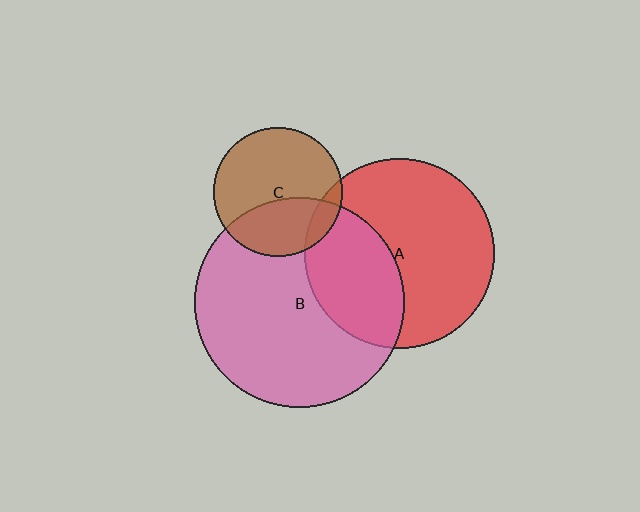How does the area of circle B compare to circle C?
Approximately 2.7 times.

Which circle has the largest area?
Circle B (pink).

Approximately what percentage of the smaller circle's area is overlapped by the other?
Approximately 10%.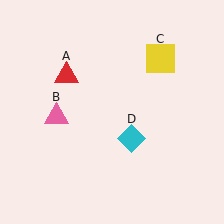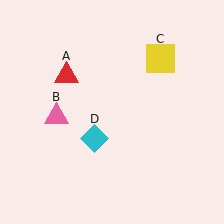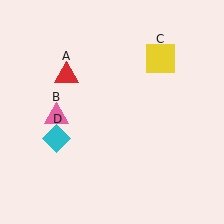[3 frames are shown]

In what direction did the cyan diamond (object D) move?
The cyan diamond (object D) moved left.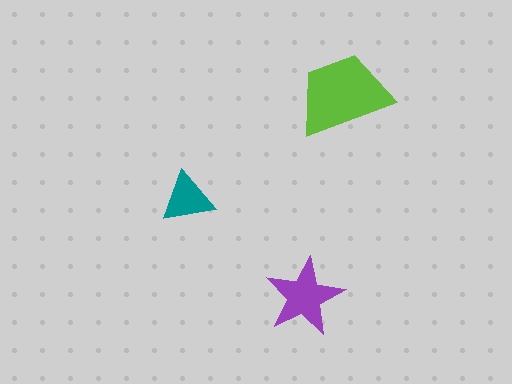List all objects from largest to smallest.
The lime trapezoid, the purple star, the teal triangle.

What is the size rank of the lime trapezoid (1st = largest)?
1st.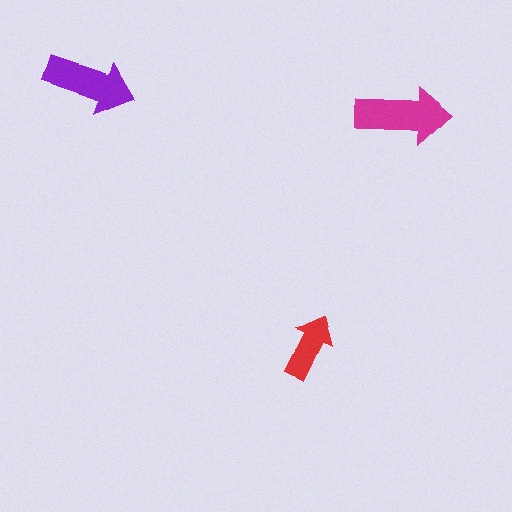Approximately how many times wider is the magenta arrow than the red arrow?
About 1.5 times wider.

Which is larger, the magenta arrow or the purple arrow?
The magenta one.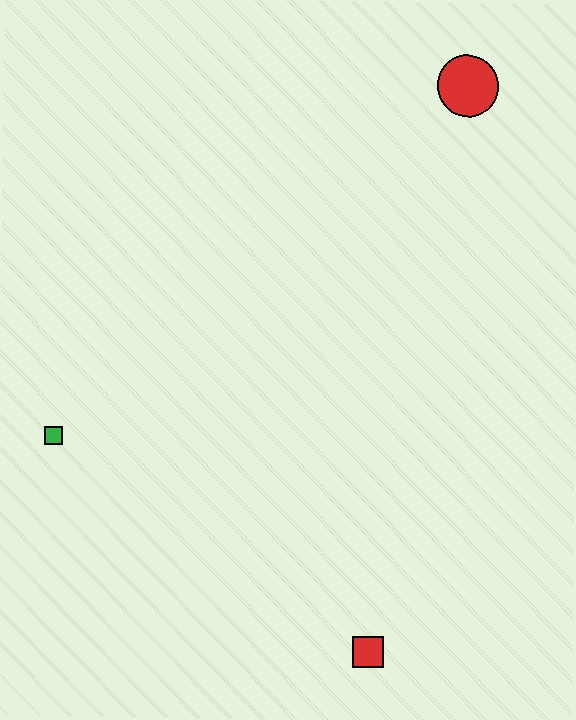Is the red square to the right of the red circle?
No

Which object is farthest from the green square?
The red circle is farthest from the green square.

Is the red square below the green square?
Yes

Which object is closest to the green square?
The red square is closest to the green square.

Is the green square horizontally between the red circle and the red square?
No